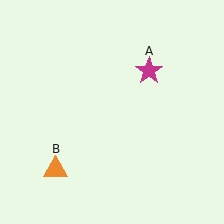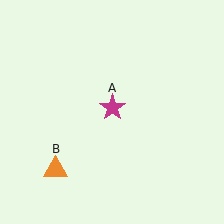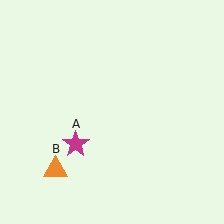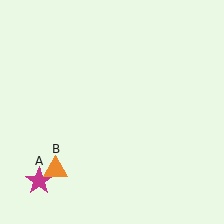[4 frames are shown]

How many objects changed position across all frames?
1 object changed position: magenta star (object A).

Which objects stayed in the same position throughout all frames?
Orange triangle (object B) remained stationary.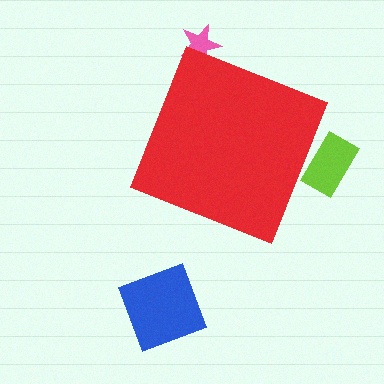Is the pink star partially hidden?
Yes, the pink star is partially hidden behind the red diamond.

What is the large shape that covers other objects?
A red diamond.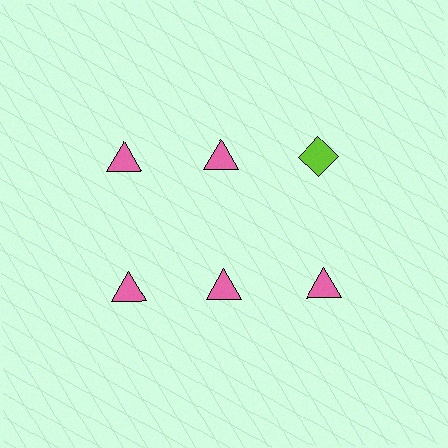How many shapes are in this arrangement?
There are 6 shapes arranged in a grid pattern.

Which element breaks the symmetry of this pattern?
The lime diamond in the top row, center column breaks the symmetry. All other shapes are pink triangles.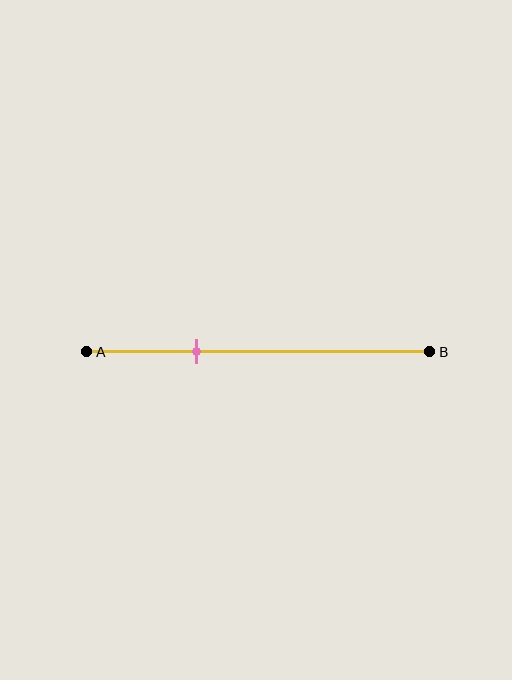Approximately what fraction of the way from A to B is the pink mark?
The pink mark is approximately 30% of the way from A to B.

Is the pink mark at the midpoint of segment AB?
No, the mark is at about 30% from A, not at the 50% midpoint.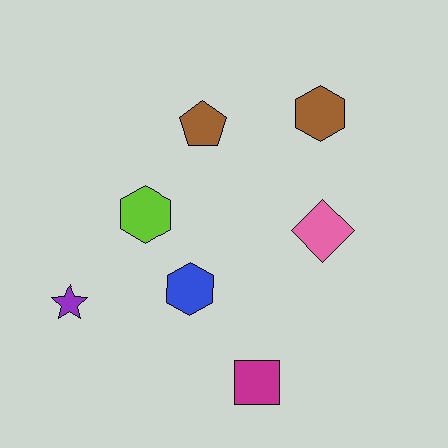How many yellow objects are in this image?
There are no yellow objects.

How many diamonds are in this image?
There is 1 diamond.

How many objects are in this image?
There are 7 objects.